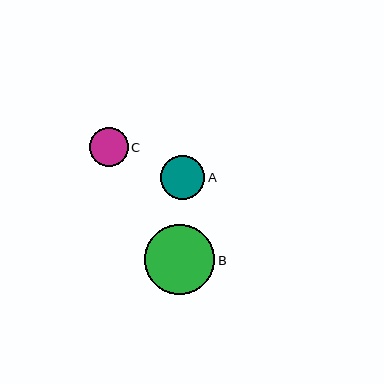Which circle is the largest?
Circle B is the largest with a size of approximately 70 pixels.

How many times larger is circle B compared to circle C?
Circle B is approximately 1.8 times the size of circle C.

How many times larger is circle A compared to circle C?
Circle A is approximately 1.1 times the size of circle C.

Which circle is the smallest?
Circle C is the smallest with a size of approximately 39 pixels.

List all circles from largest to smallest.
From largest to smallest: B, A, C.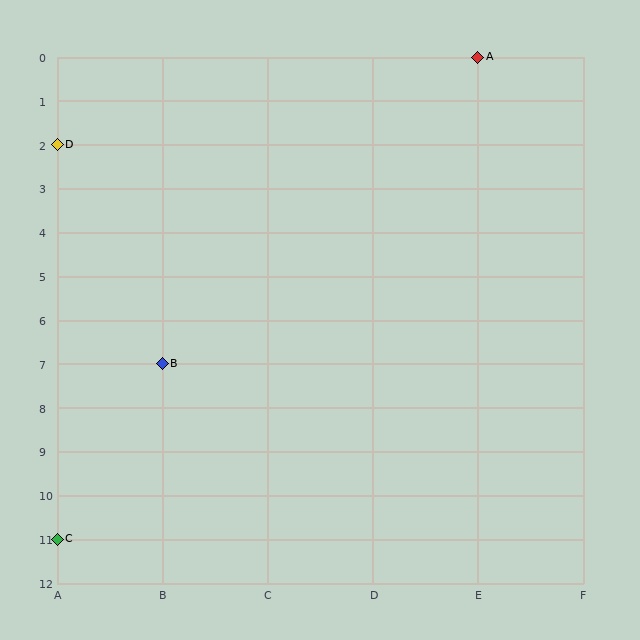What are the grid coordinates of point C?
Point C is at grid coordinates (A, 11).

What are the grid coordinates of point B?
Point B is at grid coordinates (B, 7).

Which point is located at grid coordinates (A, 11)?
Point C is at (A, 11).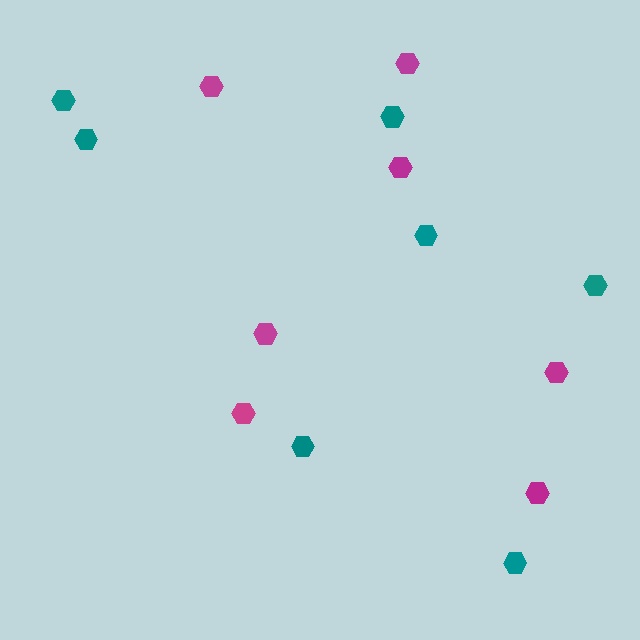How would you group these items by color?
There are 2 groups: one group of magenta hexagons (7) and one group of teal hexagons (7).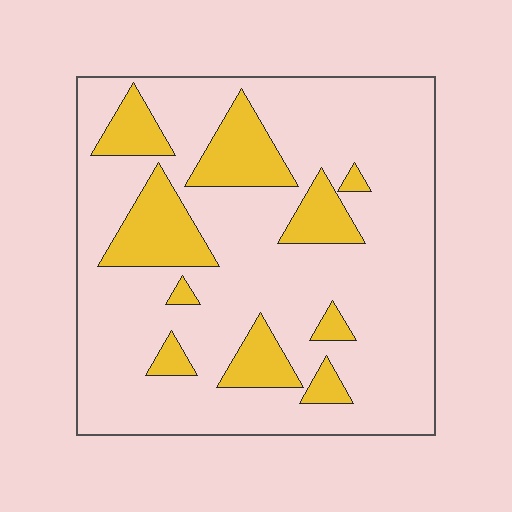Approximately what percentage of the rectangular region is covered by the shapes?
Approximately 20%.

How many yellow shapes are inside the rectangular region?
10.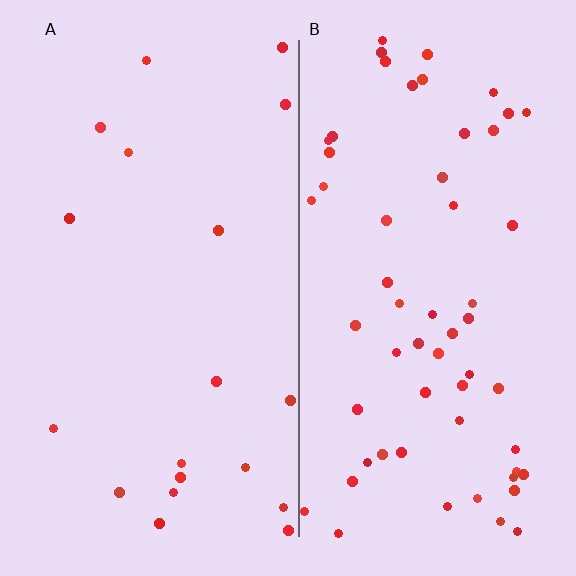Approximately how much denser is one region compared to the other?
Approximately 3.1× — region B over region A.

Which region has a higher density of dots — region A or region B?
B (the right).